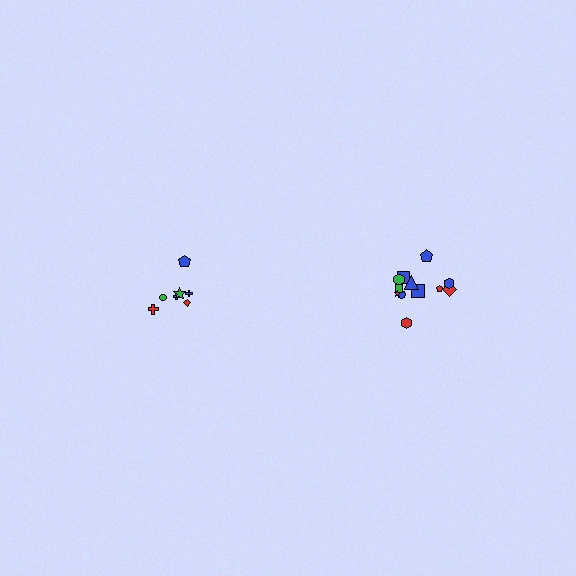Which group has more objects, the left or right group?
The right group.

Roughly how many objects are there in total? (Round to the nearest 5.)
Roughly 20 objects in total.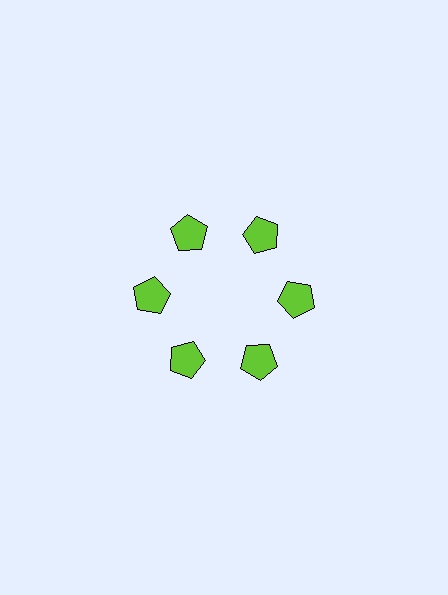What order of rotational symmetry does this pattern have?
This pattern has 6-fold rotational symmetry.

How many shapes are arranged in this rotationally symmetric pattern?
There are 6 shapes, arranged in 6 groups of 1.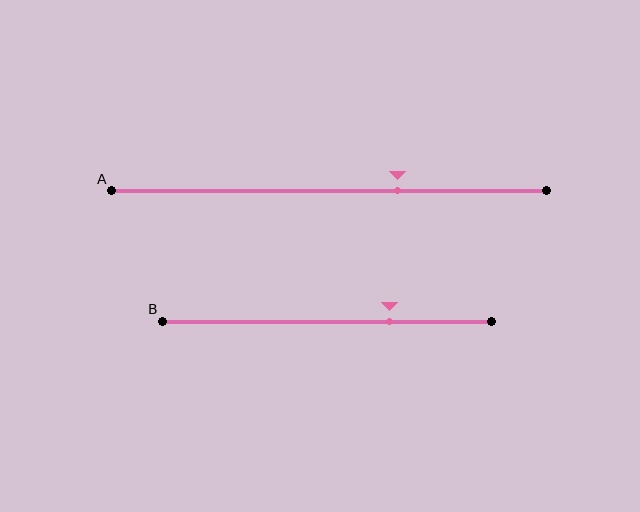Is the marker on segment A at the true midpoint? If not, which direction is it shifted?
No, the marker on segment A is shifted to the right by about 16% of the segment length.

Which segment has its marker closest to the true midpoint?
Segment A has its marker closest to the true midpoint.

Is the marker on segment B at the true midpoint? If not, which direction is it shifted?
No, the marker on segment B is shifted to the right by about 19% of the segment length.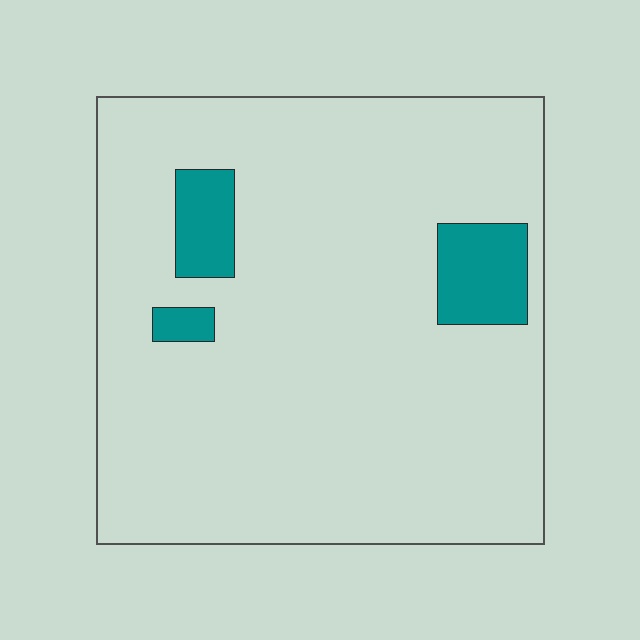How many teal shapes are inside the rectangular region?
3.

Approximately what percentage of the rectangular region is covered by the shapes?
Approximately 10%.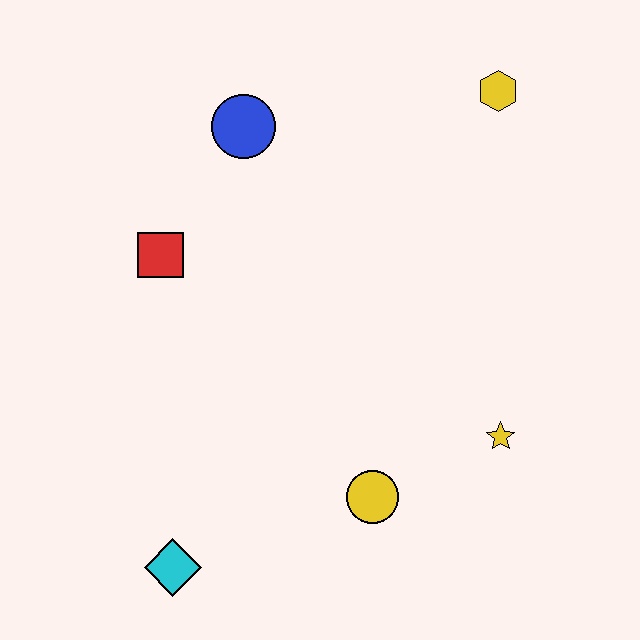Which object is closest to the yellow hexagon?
The blue circle is closest to the yellow hexagon.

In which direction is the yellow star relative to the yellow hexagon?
The yellow star is below the yellow hexagon.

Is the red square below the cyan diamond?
No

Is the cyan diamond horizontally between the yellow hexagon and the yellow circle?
No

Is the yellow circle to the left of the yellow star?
Yes